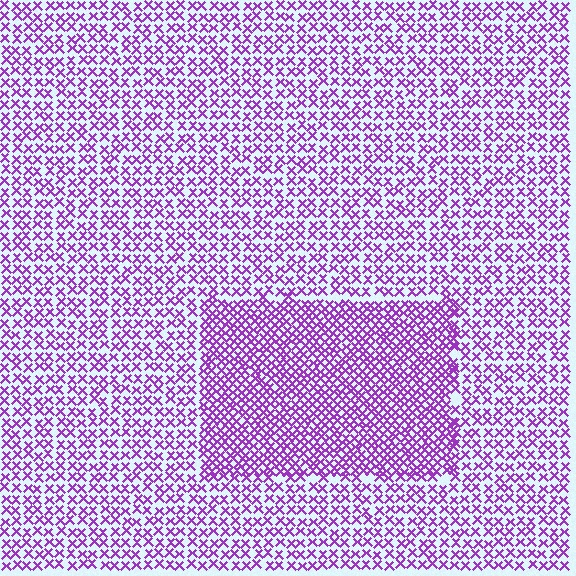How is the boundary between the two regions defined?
The boundary is defined by a change in element density (approximately 1.7x ratio). All elements are the same color, size, and shape.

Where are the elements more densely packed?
The elements are more densely packed inside the rectangle boundary.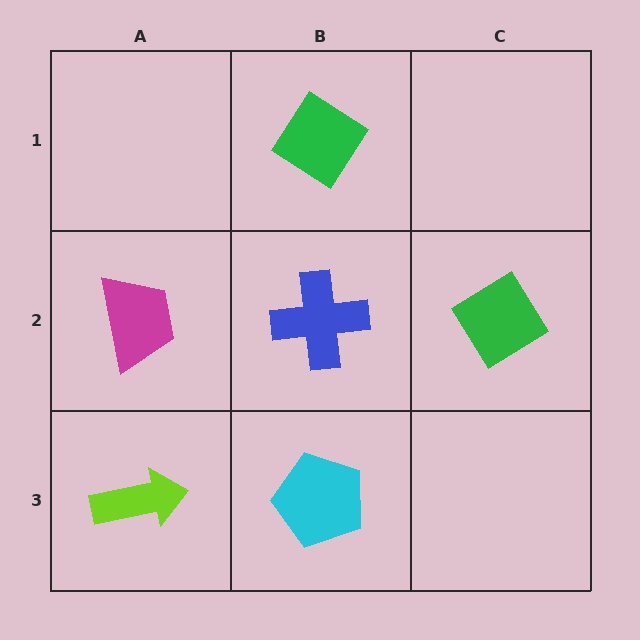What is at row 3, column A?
A lime arrow.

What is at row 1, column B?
A green diamond.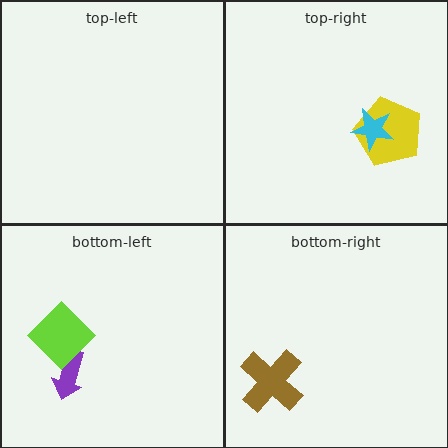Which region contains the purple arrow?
The bottom-left region.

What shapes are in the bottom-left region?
The purple arrow, the lime diamond.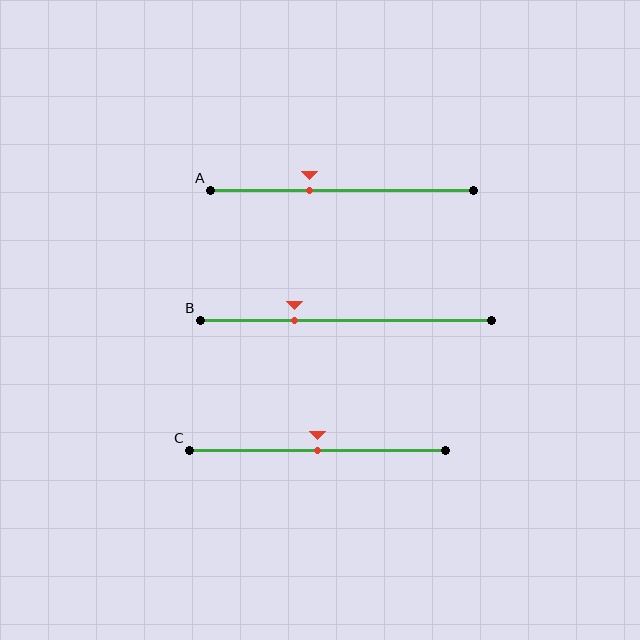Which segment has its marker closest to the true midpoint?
Segment C has its marker closest to the true midpoint.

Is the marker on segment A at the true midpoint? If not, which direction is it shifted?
No, the marker on segment A is shifted to the left by about 12% of the segment length.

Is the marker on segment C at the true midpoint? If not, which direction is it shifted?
Yes, the marker on segment C is at the true midpoint.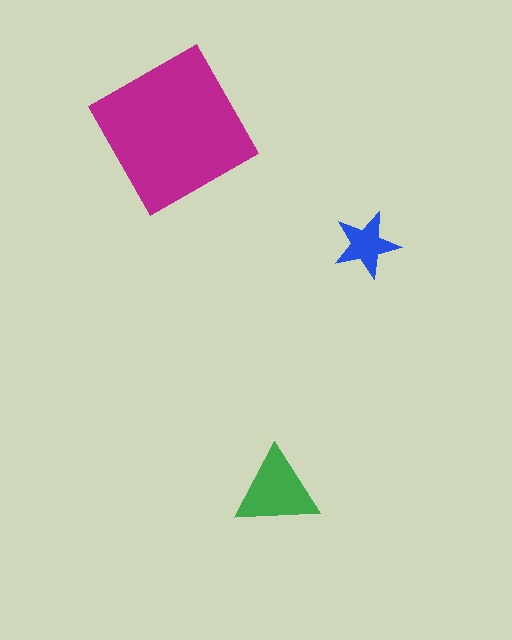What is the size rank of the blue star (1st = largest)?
3rd.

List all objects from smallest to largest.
The blue star, the green triangle, the magenta square.